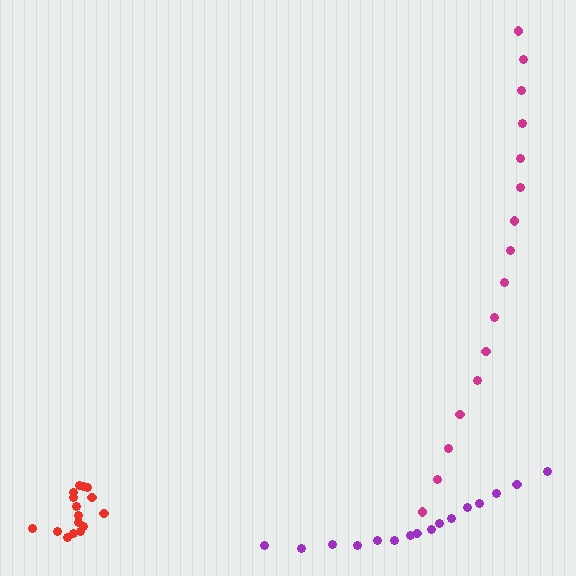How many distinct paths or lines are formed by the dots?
There are 3 distinct paths.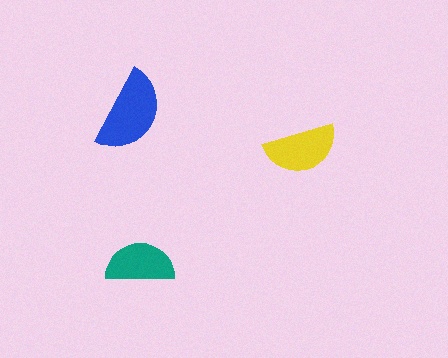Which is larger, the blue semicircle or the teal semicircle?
The blue one.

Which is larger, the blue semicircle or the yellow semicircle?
The blue one.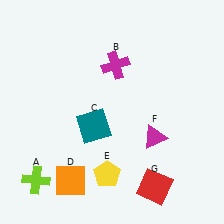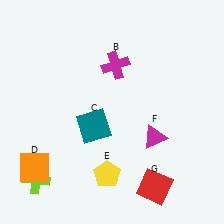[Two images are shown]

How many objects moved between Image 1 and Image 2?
1 object moved between the two images.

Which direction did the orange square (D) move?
The orange square (D) moved left.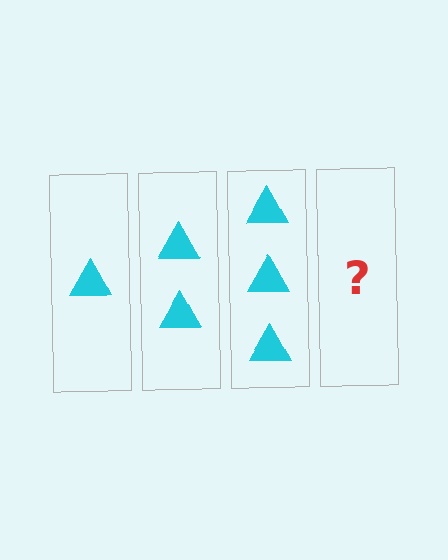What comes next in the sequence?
The next element should be 4 triangles.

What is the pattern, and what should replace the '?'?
The pattern is that each step adds one more triangle. The '?' should be 4 triangles.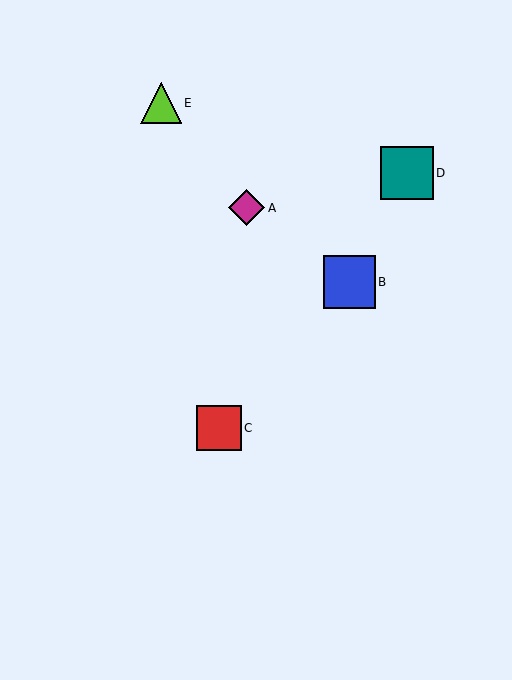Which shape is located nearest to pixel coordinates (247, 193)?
The magenta diamond (labeled A) at (247, 208) is nearest to that location.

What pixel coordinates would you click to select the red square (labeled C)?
Click at (219, 428) to select the red square C.